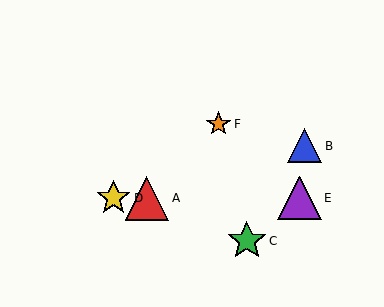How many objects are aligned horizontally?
3 objects (A, D, E) are aligned horizontally.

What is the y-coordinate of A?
Object A is at y≈198.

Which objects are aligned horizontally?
Objects A, D, E are aligned horizontally.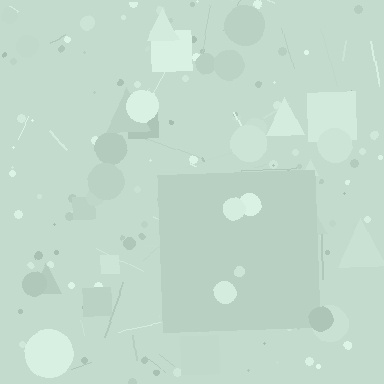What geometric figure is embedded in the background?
A square is embedded in the background.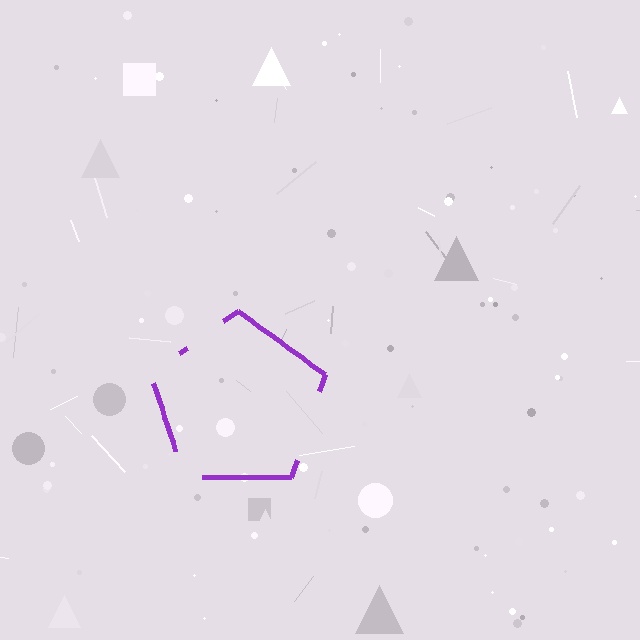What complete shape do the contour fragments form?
The contour fragments form a pentagon.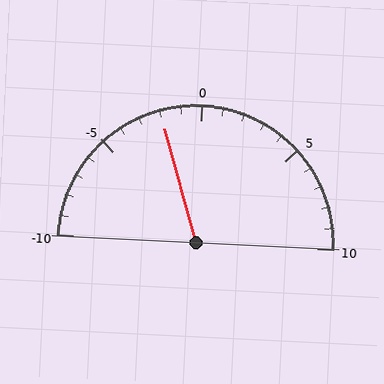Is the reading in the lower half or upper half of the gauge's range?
The reading is in the lower half of the range (-10 to 10).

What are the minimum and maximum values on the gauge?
The gauge ranges from -10 to 10.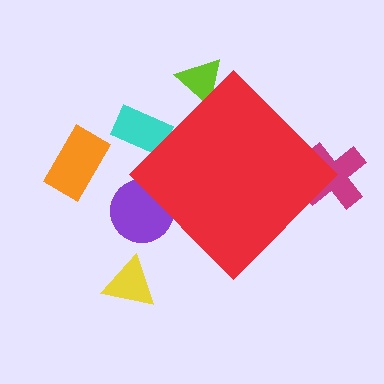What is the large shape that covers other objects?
A red diamond.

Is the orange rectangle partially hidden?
No, the orange rectangle is fully visible.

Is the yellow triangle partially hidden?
No, the yellow triangle is fully visible.